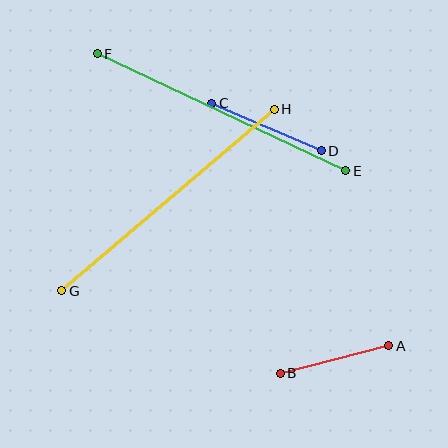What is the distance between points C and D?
The distance is approximately 119 pixels.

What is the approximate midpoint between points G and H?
The midpoint is at approximately (168, 200) pixels.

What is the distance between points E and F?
The distance is approximately 274 pixels.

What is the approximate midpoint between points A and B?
The midpoint is at approximately (334, 359) pixels.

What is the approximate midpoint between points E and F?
The midpoint is at approximately (221, 112) pixels.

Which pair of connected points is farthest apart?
Points G and H are farthest apart.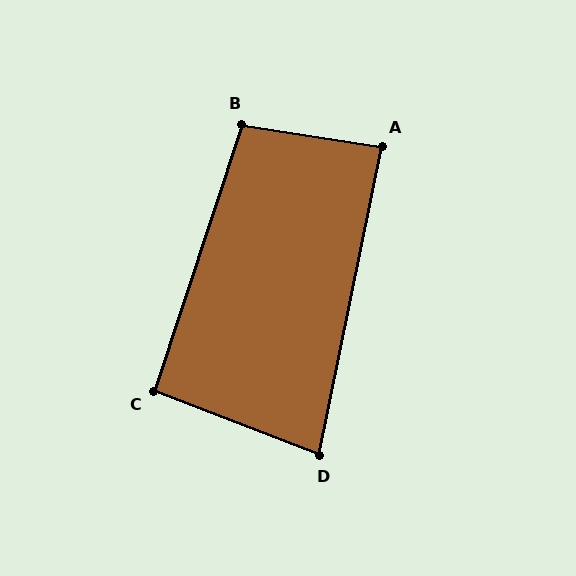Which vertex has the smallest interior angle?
D, at approximately 81 degrees.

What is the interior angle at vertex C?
Approximately 93 degrees (approximately right).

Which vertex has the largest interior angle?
B, at approximately 99 degrees.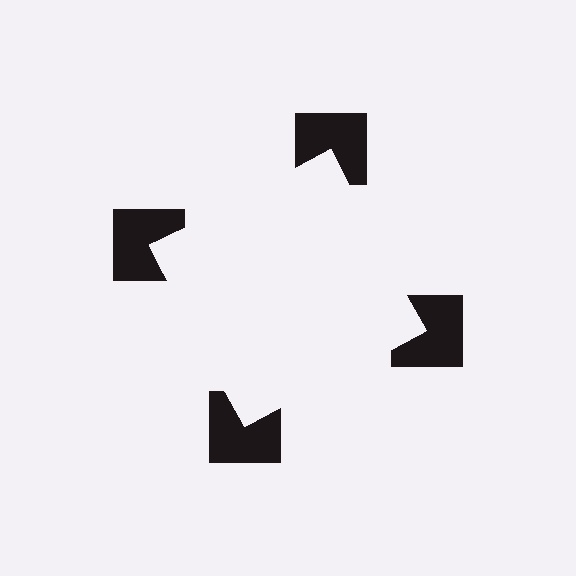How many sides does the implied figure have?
4 sides.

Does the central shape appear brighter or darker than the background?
It typically appears slightly brighter than the background, even though no actual brightness change is drawn.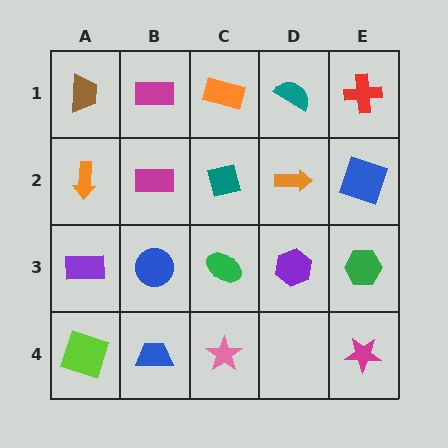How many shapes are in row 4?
4 shapes.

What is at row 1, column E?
A red cross.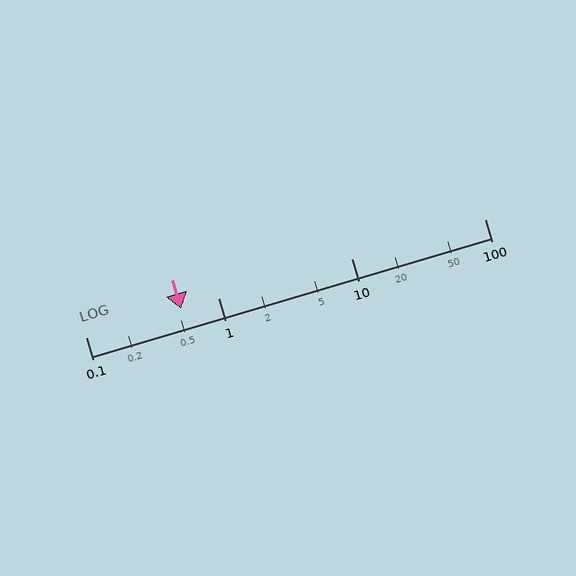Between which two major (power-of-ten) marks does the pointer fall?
The pointer is between 0.1 and 1.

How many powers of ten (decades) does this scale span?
The scale spans 3 decades, from 0.1 to 100.